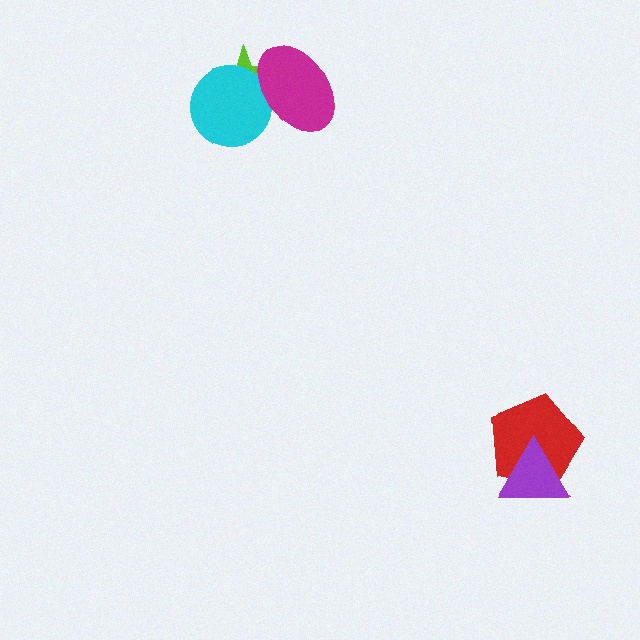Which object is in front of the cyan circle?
The magenta ellipse is in front of the cyan circle.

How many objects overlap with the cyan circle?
2 objects overlap with the cyan circle.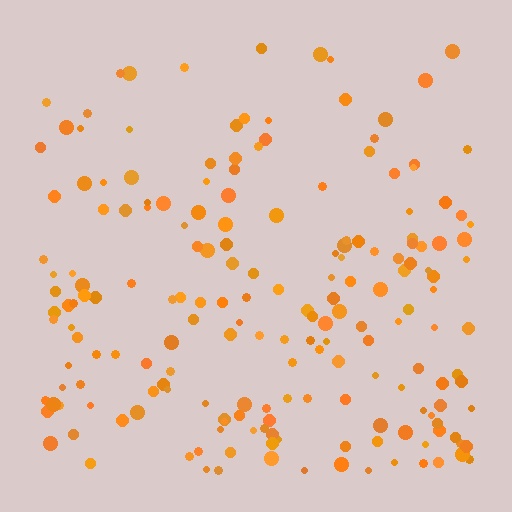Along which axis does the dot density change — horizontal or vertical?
Vertical.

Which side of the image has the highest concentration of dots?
The bottom.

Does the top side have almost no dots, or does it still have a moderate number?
Still a moderate number, just noticeably fewer than the bottom.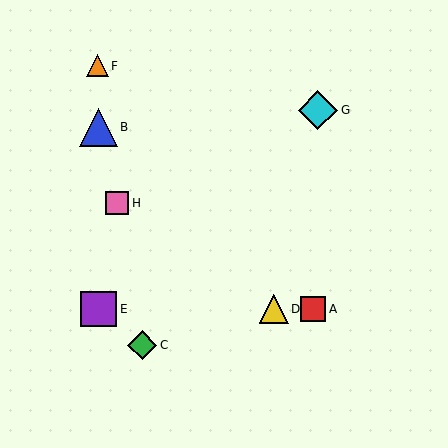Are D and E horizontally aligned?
Yes, both are at y≈309.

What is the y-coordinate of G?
Object G is at y≈110.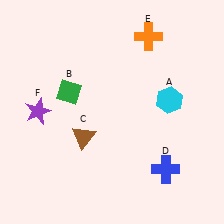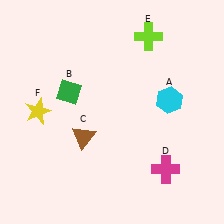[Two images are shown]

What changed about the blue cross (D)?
In Image 1, D is blue. In Image 2, it changed to magenta.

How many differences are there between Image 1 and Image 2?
There are 3 differences between the two images.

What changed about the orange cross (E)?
In Image 1, E is orange. In Image 2, it changed to lime.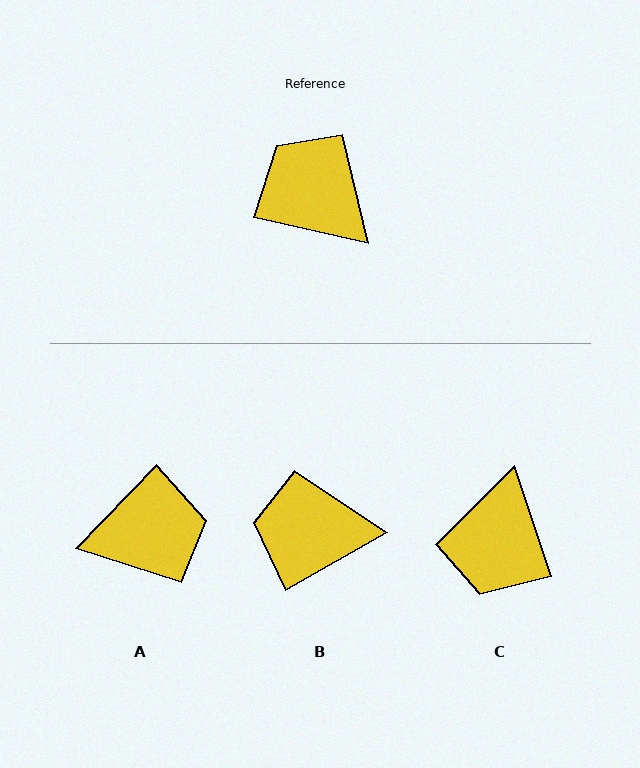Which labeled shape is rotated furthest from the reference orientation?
C, about 122 degrees away.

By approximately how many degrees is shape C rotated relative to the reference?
Approximately 122 degrees counter-clockwise.